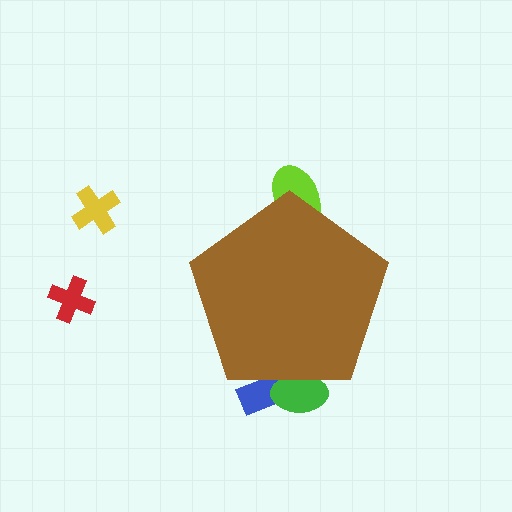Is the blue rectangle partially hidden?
Yes, the blue rectangle is partially hidden behind the brown pentagon.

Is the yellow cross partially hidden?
No, the yellow cross is fully visible.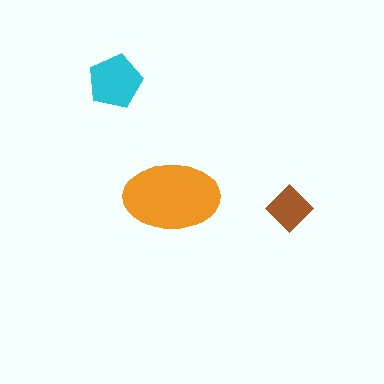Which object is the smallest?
The brown diamond.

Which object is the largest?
The orange ellipse.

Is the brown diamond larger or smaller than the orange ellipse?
Smaller.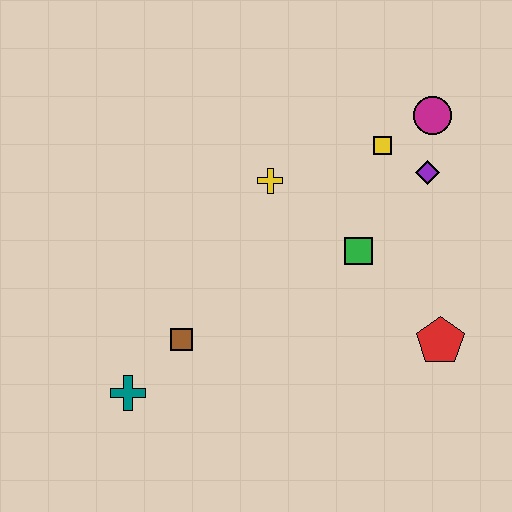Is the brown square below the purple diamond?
Yes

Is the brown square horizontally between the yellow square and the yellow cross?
No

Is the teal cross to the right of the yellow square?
No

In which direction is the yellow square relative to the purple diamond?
The yellow square is to the left of the purple diamond.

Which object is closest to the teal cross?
The brown square is closest to the teal cross.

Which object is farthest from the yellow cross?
The teal cross is farthest from the yellow cross.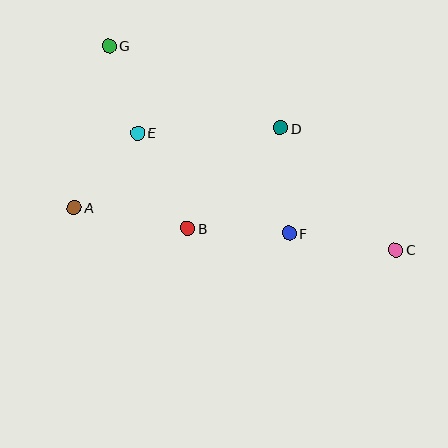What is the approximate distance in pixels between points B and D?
The distance between B and D is approximately 137 pixels.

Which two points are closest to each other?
Points E and G are closest to each other.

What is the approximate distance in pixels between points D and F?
The distance between D and F is approximately 106 pixels.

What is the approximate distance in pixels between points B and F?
The distance between B and F is approximately 102 pixels.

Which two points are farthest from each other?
Points C and G are farthest from each other.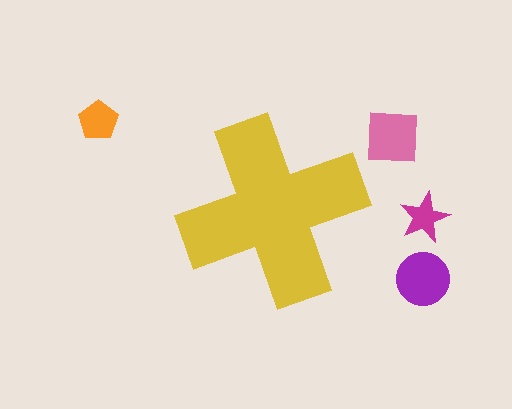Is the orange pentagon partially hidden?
No, the orange pentagon is fully visible.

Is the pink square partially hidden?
No, the pink square is fully visible.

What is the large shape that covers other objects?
A yellow cross.